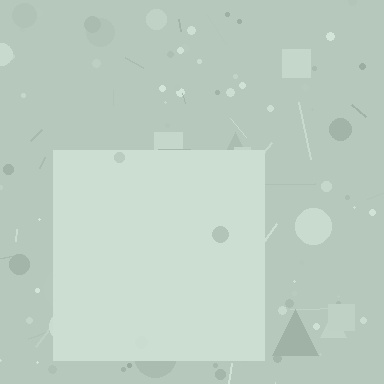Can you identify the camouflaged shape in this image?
The camouflaged shape is a square.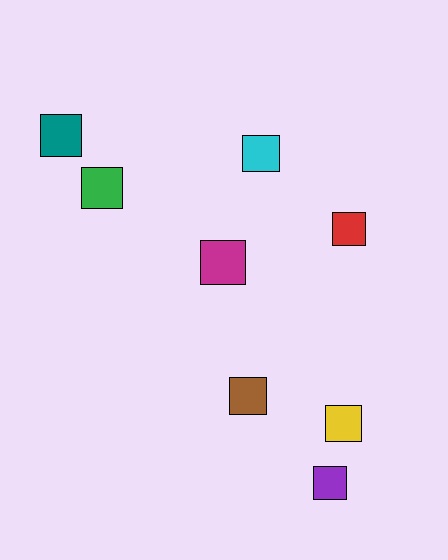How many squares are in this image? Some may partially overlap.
There are 8 squares.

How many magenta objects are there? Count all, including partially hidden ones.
There is 1 magenta object.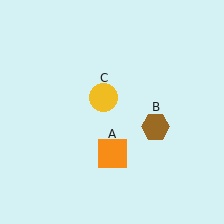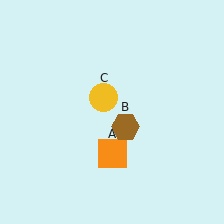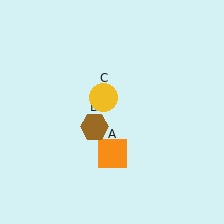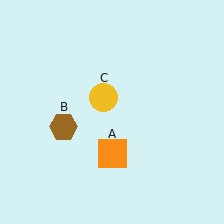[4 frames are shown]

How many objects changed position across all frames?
1 object changed position: brown hexagon (object B).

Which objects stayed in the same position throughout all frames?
Orange square (object A) and yellow circle (object C) remained stationary.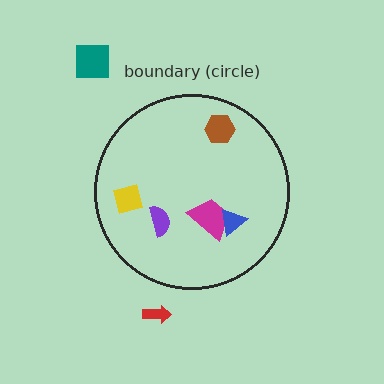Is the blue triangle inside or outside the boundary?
Inside.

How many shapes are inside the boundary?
5 inside, 2 outside.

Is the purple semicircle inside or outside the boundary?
Inside.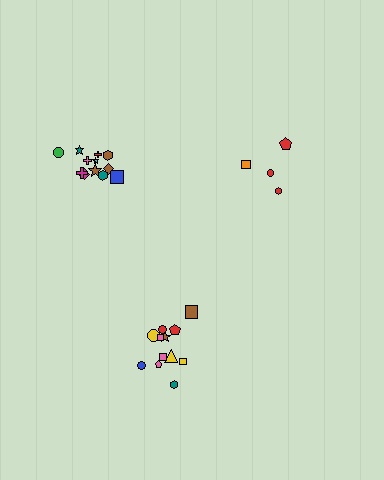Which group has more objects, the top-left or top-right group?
The top-left group.